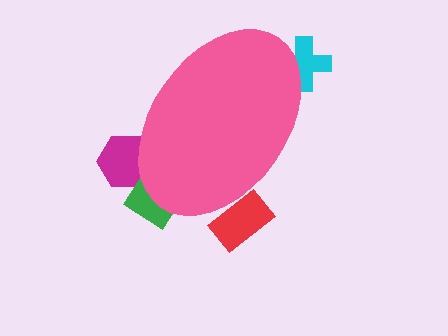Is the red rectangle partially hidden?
Yes, the red rectangle is partially hidden behind the pink ellipse.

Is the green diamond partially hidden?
Yes, the green diamond is partially hidden behind the pink ellipse.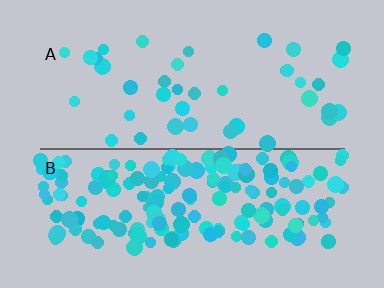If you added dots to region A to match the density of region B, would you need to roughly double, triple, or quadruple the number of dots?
Approximately quadruple.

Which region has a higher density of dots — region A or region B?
B (the bottom).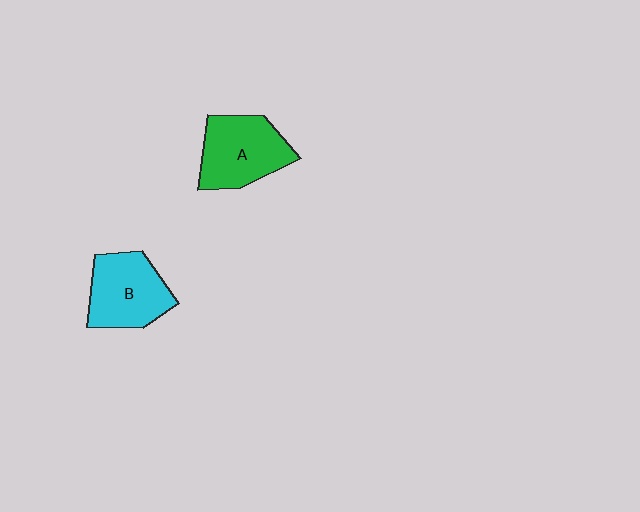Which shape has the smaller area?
Shape B (cyan).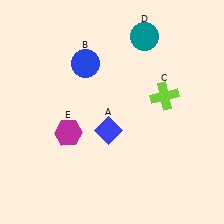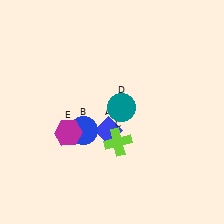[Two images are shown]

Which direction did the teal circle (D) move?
The teal circle (D) moved down.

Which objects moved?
The objects that moved are: the blue circle (B), the lime cross (C), the teal circle (D).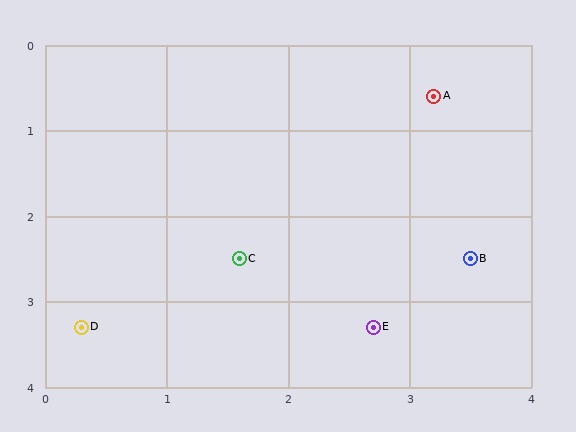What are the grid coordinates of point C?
Point C is at approximately (1.6, 2.5).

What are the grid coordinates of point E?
Point E is at approximately (2.7, 3.3).